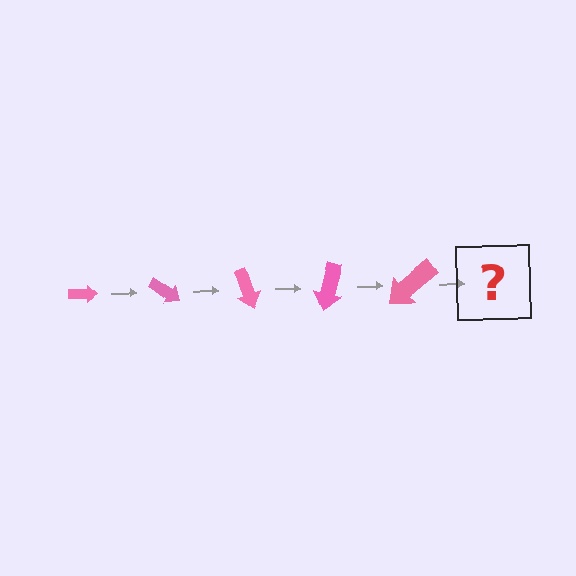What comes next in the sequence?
The next element should be an arrow, larger than the previous one and rotated 175 degrees from the start.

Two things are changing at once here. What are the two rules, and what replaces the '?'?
The two rules are that the arrow grows larger each step and it rotates 35 degrees each step. The '?' should be an arrow, larger than the previous one and rotated 175 degrees from the start.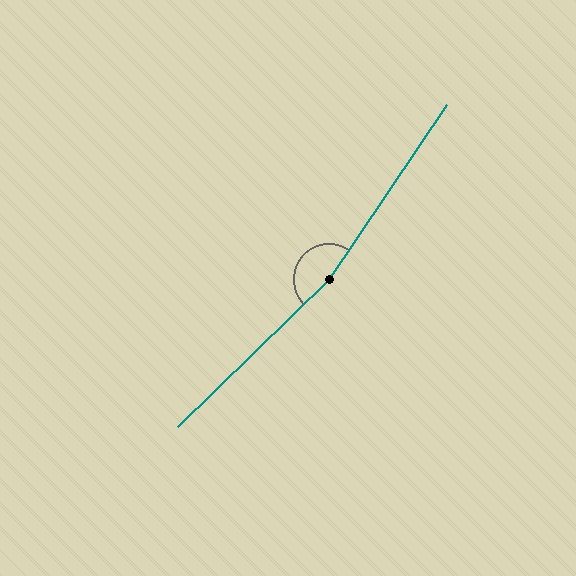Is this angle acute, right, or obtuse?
It is obtuse.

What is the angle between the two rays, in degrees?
Approximately 168 degrees.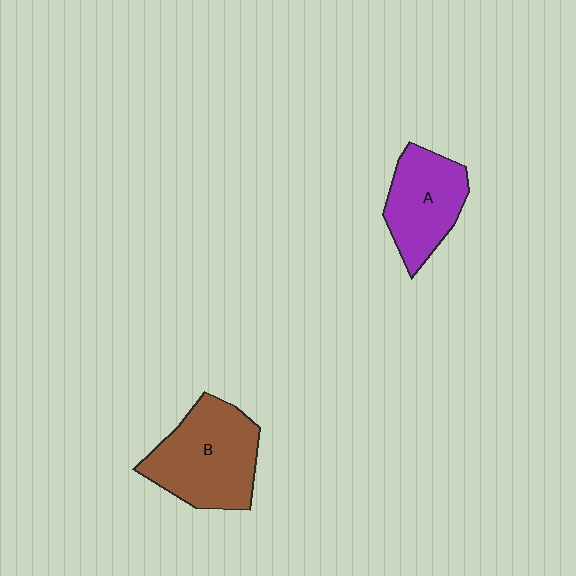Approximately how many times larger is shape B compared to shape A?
Approximately 1.3 times.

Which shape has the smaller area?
Shape A (purple).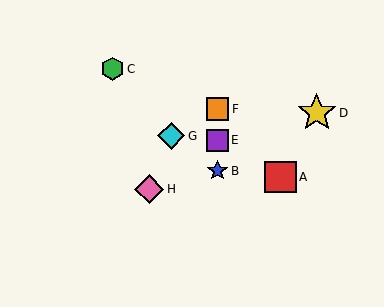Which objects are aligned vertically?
Objects B, E, F are aligned vertically.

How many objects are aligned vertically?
3 objects (B, E, F) are aligned vertically.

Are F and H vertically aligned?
No, F is at x≈217 and H is at x≈149.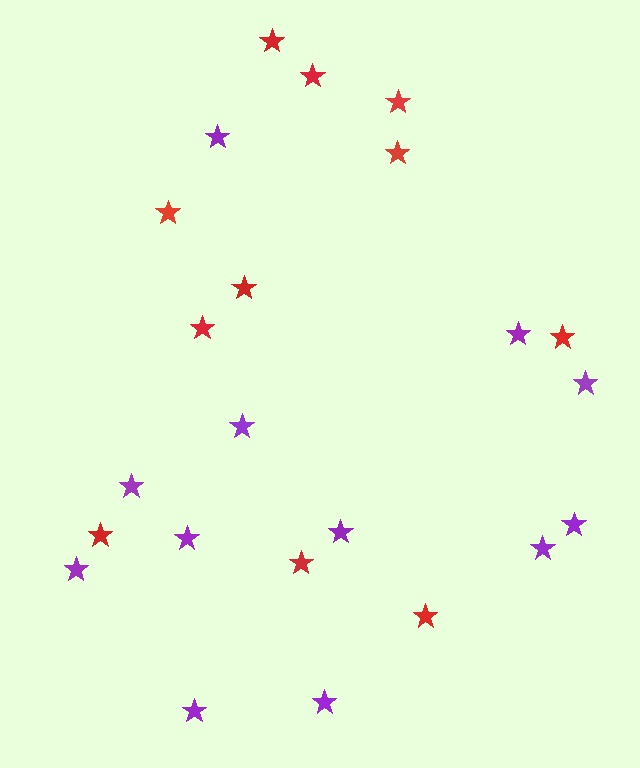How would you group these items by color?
There are 2 groups: one group of red stars (11) and one group of purple stars (12).